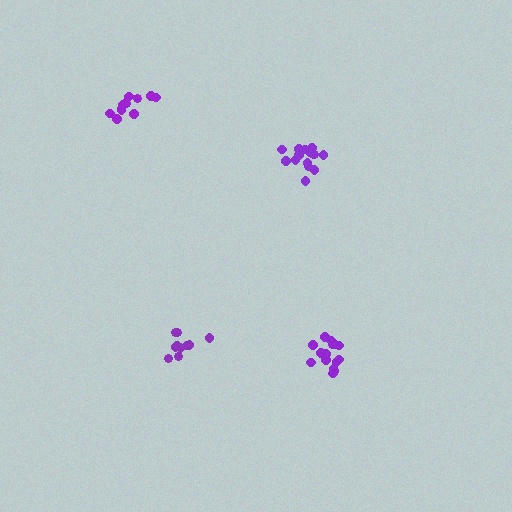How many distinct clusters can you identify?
There are 4 distinct clusters.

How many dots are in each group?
Group 1: 12 dots, Group 2: 10 dots, Group 3: 15 dots, Group 4: 15 dots (52 total).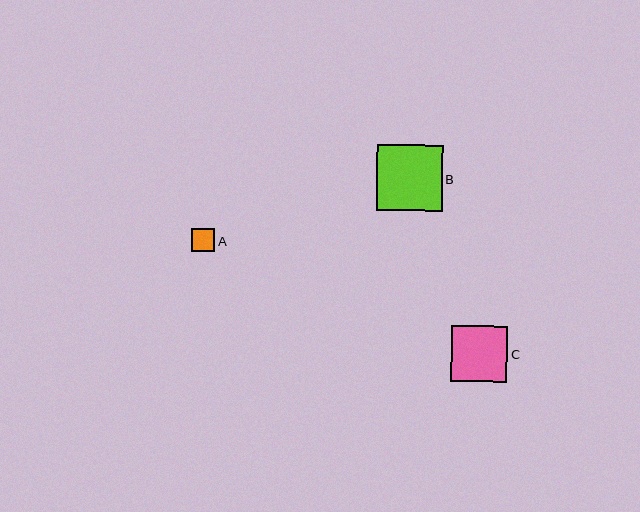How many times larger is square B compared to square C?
Square B is approximately 1.2 times the size of square C.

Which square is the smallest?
Square A is the smallest with a size of approximately 23 pixels.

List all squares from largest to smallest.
From largest to smallest: B, C, A.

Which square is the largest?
Square B is the largest with a size of approximately 66 pixels.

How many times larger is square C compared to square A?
Square C is approximately 2.4 times the size of square A.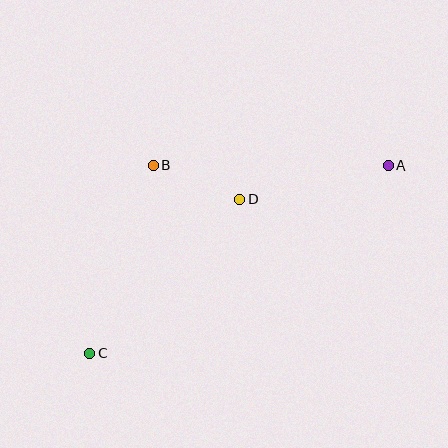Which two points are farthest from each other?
Points A and C are farthest from each other.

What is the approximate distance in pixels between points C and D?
The distance between C and D is approximately 215 pixels.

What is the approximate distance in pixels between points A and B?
The distance between A and B is approximately 235 pixels.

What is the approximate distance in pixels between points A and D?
The distance between A and D is approximately 152 pixels.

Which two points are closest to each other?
Points B and D are closest to each other.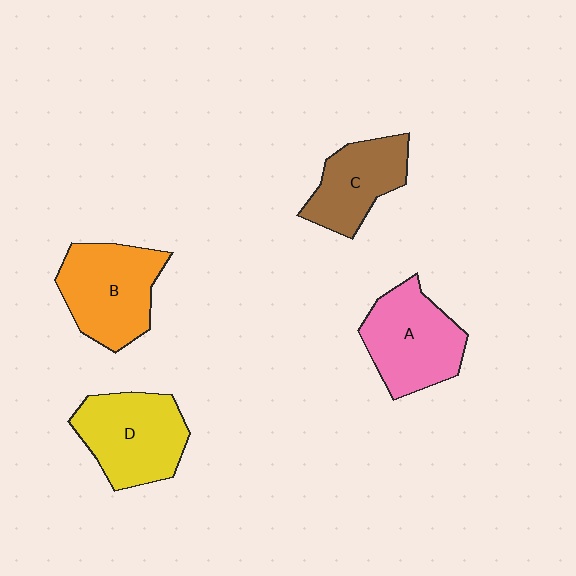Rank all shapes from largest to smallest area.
From largest to smallest: B (orange), D (yellow), A (pink), C (brown).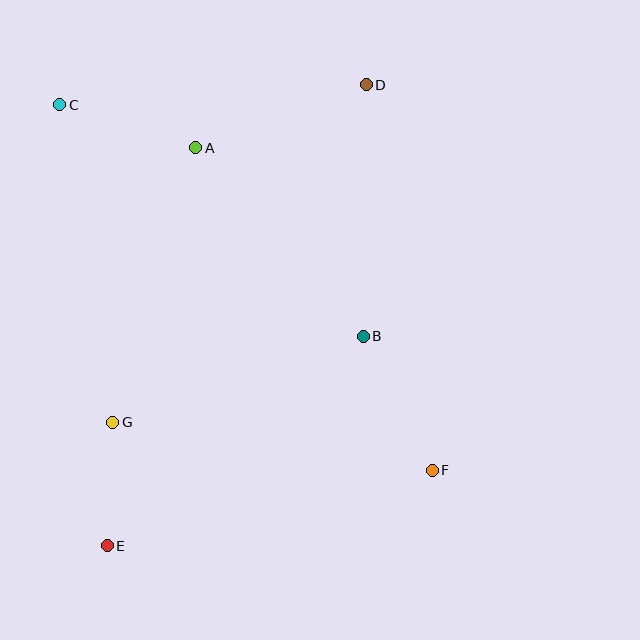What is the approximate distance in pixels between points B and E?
The distance between B and E is approximately 331 pixels.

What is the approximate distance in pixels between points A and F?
The distance between A and F is approximately 400 pixels.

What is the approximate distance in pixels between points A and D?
The distance between A and D is approximately 182 pixels.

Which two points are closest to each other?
Points E and G are closest to each other.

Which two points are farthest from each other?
Points D and E are farthest from each other.